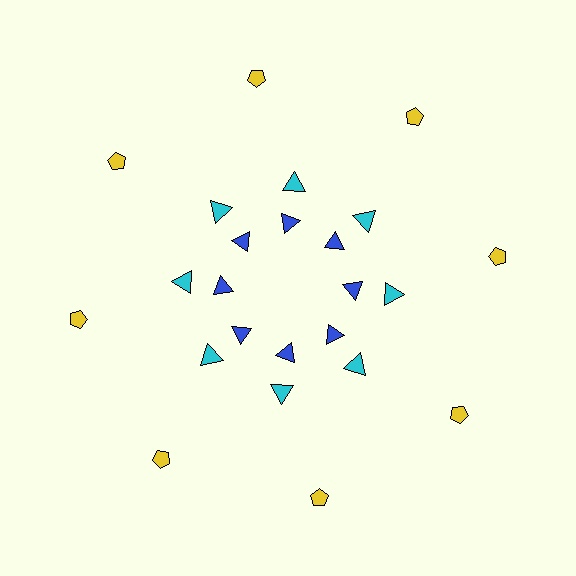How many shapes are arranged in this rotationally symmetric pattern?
There are 24 shapes, arranged in 8 groups of 3.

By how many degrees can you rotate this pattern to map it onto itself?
The pattern maps onto itself every 45 degrees of rotation.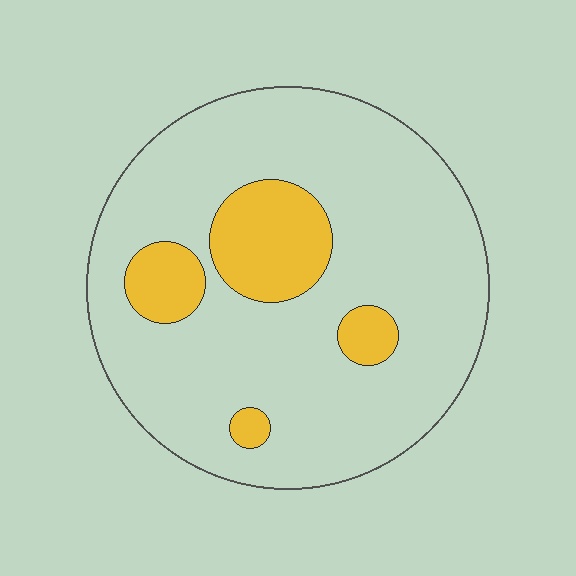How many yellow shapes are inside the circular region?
4.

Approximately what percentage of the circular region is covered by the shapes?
Approximately 15%.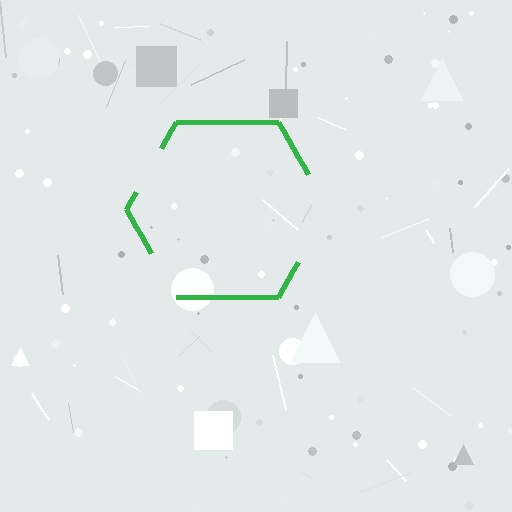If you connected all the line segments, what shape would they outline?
They would outline a hexagon.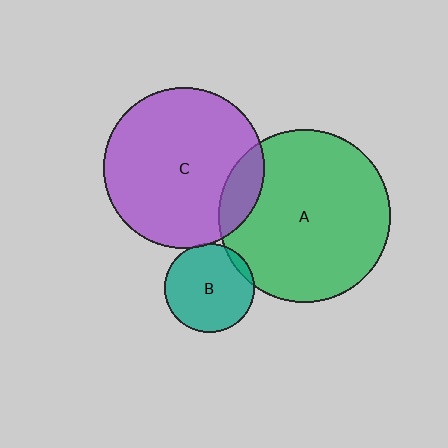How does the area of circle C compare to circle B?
Approximately 3.2 times.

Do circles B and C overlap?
Yes.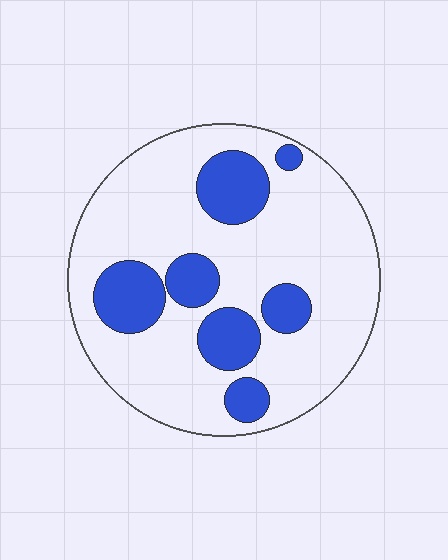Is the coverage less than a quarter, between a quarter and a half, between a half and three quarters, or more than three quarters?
Less than a quarter.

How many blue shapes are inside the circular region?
7.